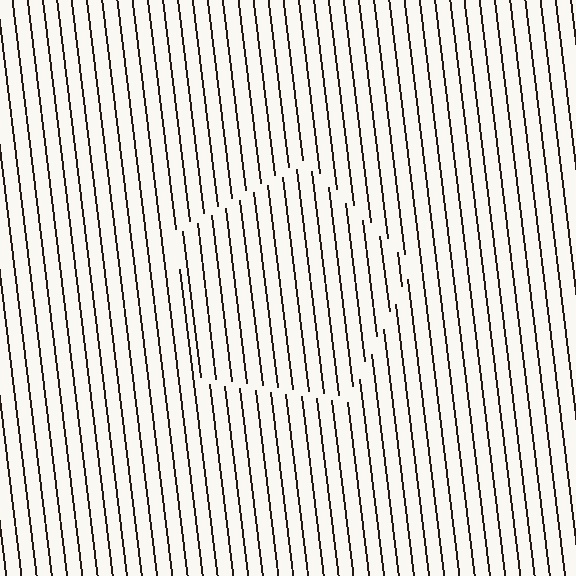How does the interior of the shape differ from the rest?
The interior of the shape contains the same grating, shifted by half a period — the contour is defined by the phase discontinuity where line-ends from the inner and outer gratings abut.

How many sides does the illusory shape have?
5 sides — the line-ends trace a pentagon.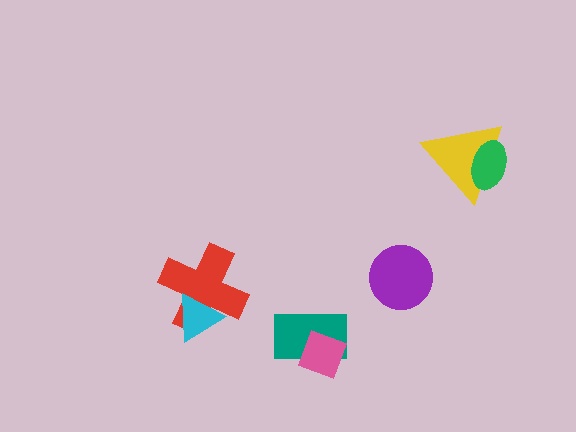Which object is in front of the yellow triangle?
The green ellipse is in front of the yellow triangle.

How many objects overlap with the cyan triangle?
1 object overlaps with the cyan triangle.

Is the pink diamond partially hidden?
No, no other shape covers it.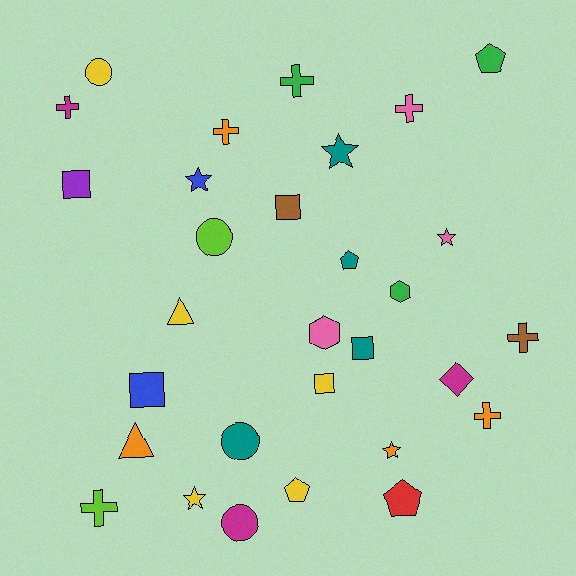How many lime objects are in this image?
There are 2 lime objects.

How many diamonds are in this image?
There is 1 diamond.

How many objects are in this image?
There are 30 objects.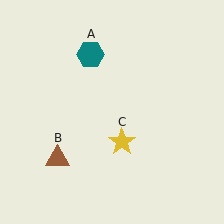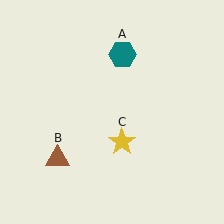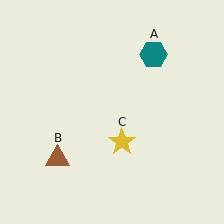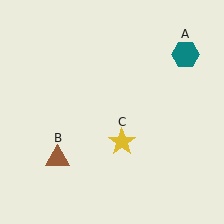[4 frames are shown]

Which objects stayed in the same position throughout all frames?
Brown triangle (object B) and yellow star (object C) remained stationary.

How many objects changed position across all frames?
1 object changed position: teal hexagon (object A).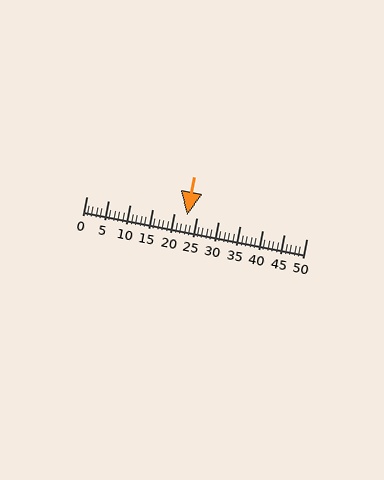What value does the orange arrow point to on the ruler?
The orange arrow points to approximately 23.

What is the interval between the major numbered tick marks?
The major tick marks are spaced 5 units apart.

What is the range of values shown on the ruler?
The ruler shows values from 0 to 50.